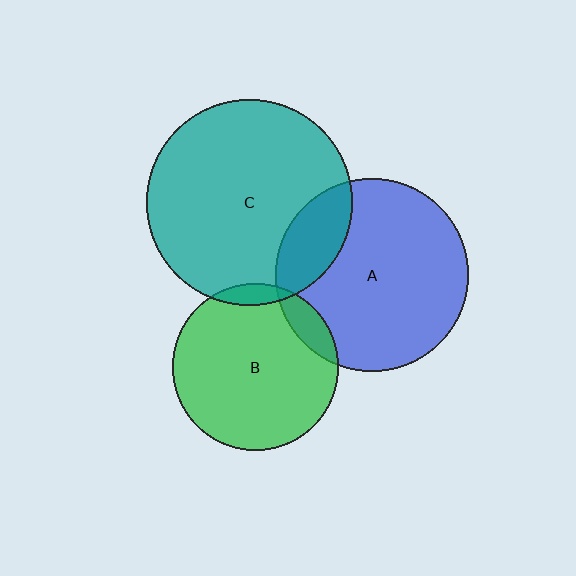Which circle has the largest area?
Circle C (teal).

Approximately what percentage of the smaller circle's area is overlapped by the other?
Approximately 10%.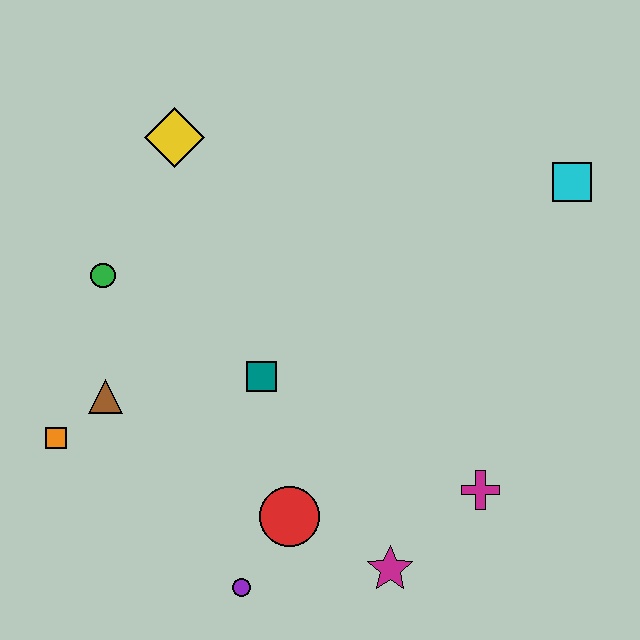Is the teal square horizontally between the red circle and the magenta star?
No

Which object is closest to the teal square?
The red circle is closest to the teal square.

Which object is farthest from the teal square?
The cyan square is farthest from the teal square.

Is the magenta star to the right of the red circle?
Yes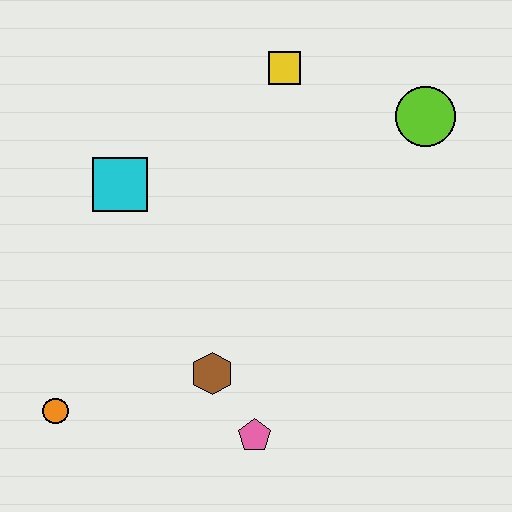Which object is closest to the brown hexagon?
The pink pentagon is closest to the brown hexagon.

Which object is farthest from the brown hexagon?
The lime circle is farthest from the brown hexagon.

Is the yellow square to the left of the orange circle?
No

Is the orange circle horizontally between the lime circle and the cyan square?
No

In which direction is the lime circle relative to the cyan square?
The lime circle is to the right of the cyan square.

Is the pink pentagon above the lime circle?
No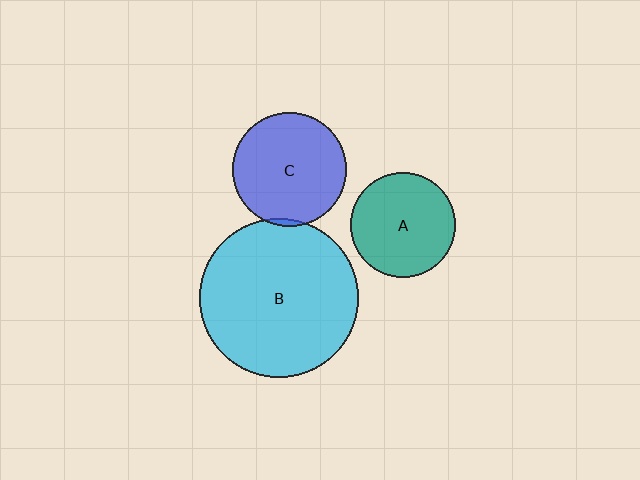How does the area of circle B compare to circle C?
Approximately 2.0 times.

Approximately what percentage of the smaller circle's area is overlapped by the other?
Approximately 5%.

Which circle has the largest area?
Circle B (cyan).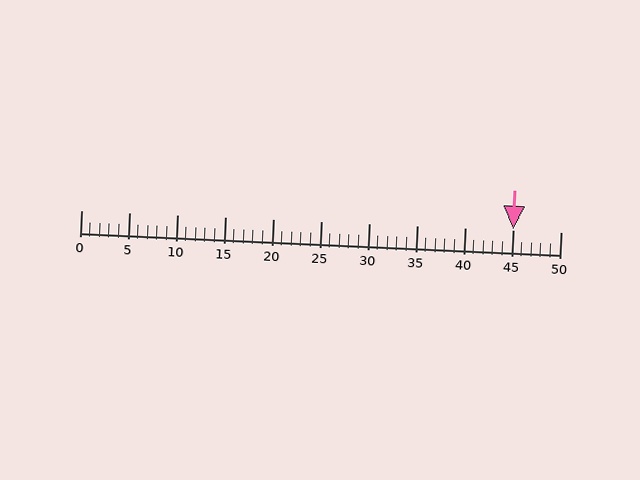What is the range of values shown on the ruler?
The ruler shows values from 0 to 50.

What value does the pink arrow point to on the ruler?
The pink arrow points to approximately 45.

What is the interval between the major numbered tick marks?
The major tick marks are spaced 5 units apart.